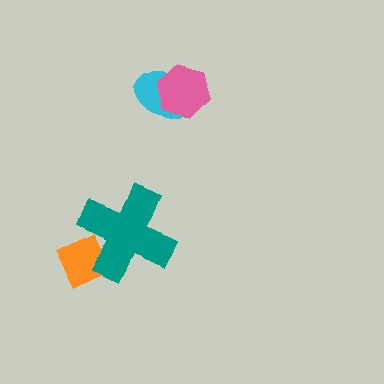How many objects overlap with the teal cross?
1 object overlaps with the teal cross.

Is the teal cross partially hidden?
No, no other shape covers it.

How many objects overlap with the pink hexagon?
1 object overlaps with the pink hexagon.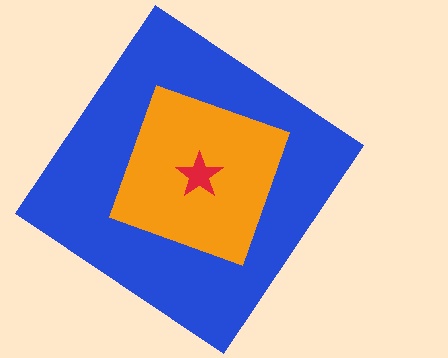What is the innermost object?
The red star.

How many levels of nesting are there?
3.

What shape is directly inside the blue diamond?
The orange diamond.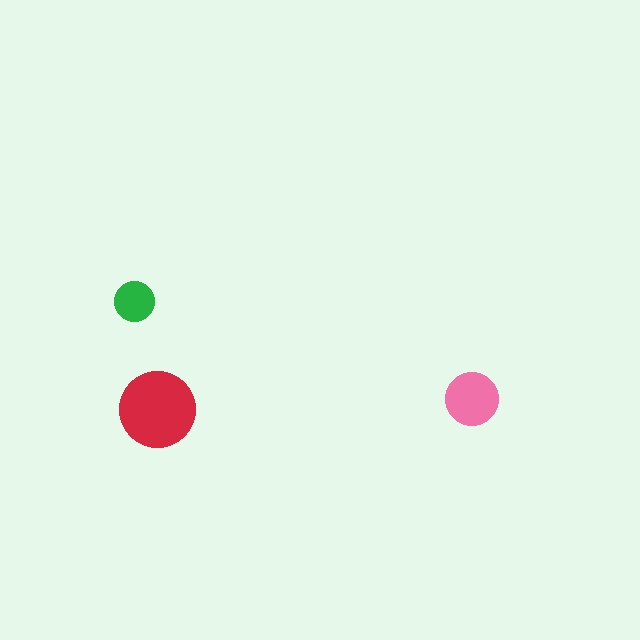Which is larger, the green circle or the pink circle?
The pink one.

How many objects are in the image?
There are 3 objects in the image.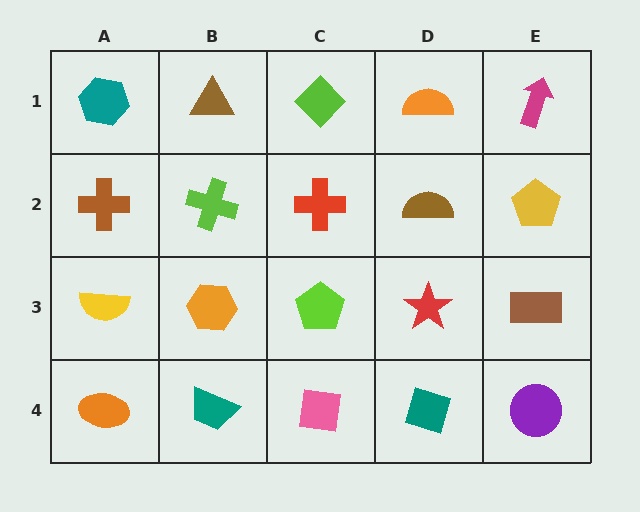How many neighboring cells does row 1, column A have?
2.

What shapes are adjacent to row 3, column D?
A brown semicircle (row 2, column D), a teal diamond (row 4, column D), a lime pentagon (row 3, column C), a brown rectangle (row 3, column E).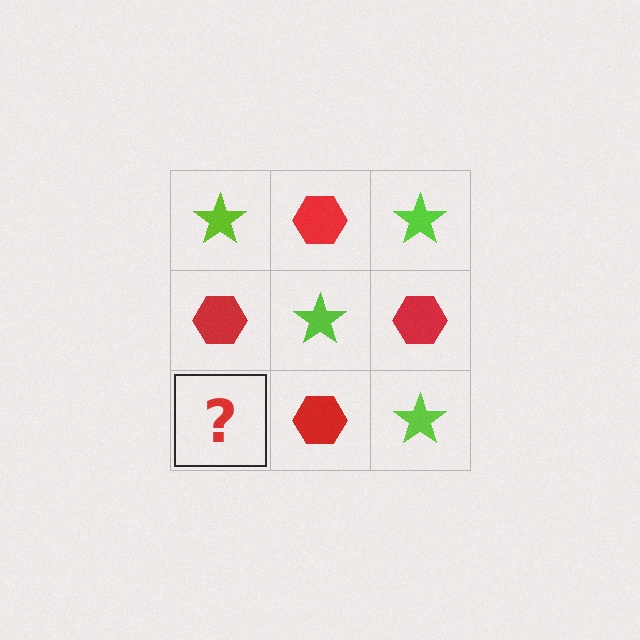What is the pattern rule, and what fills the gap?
The rule is that it alternates lime star and red hexagon in a checkerboard pattern. The gap should be filled with a lime star.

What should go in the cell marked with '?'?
The missing cell should contain a lime star.